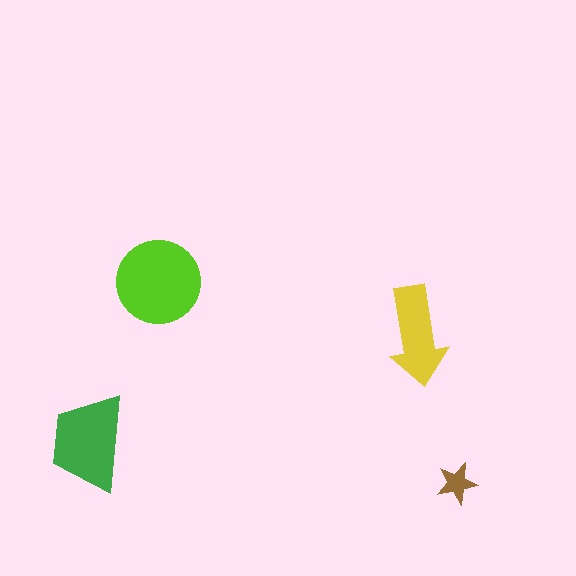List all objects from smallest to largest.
The brown star, the yellow arrow, the green trapezoid, the lime circle.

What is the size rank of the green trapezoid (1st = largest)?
2nd.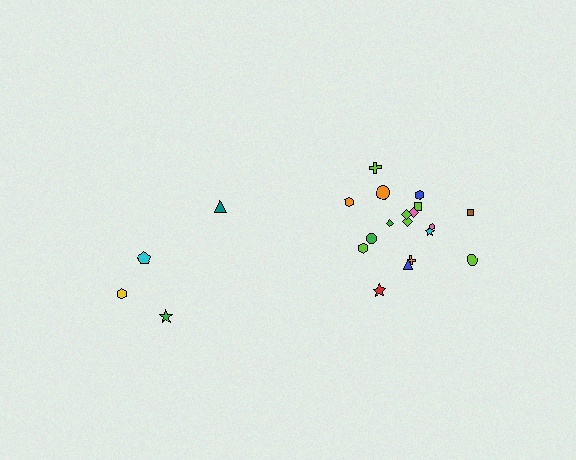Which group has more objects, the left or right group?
The right group.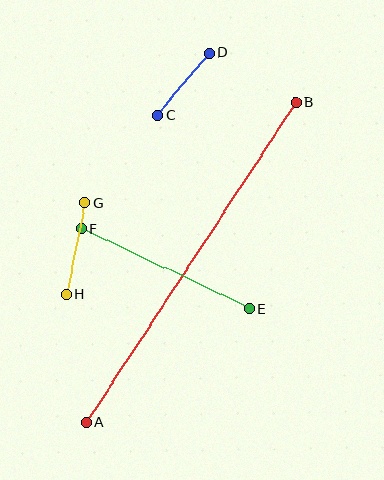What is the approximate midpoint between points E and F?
The midpoint is at approximately (165, 269) pixels.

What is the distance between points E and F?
The distance is approximately 187 pixels.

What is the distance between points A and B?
The distance is approximately 382 pixels.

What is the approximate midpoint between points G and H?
The midpoint is at approximately (76, 248) pixels.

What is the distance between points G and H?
The distance is approximately 93 pixels.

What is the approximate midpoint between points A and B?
The midpoint is at approximately (191, 262) pixels.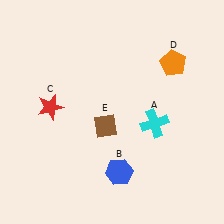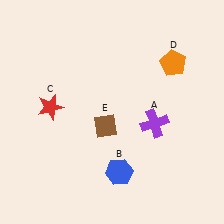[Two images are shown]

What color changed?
The cross (A) changed from cyan in Image 1 to purple in Image 2.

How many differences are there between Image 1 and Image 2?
There is 1 difference between the two images.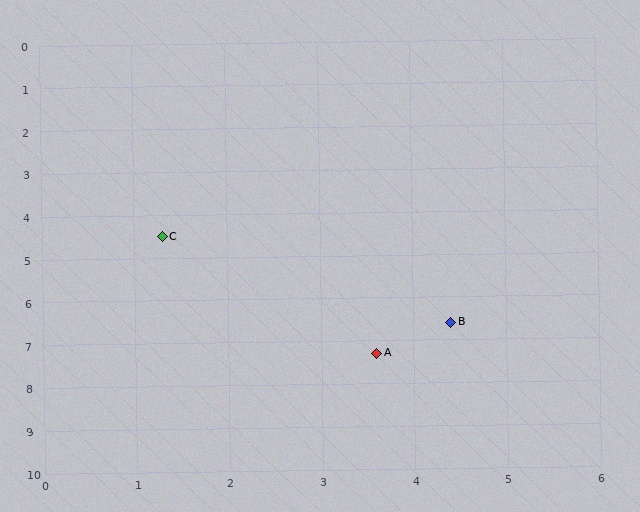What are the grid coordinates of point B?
Point B is at approximately (4.4, 6.6).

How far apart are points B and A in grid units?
Points B and A are about 1.1 grid units apart.